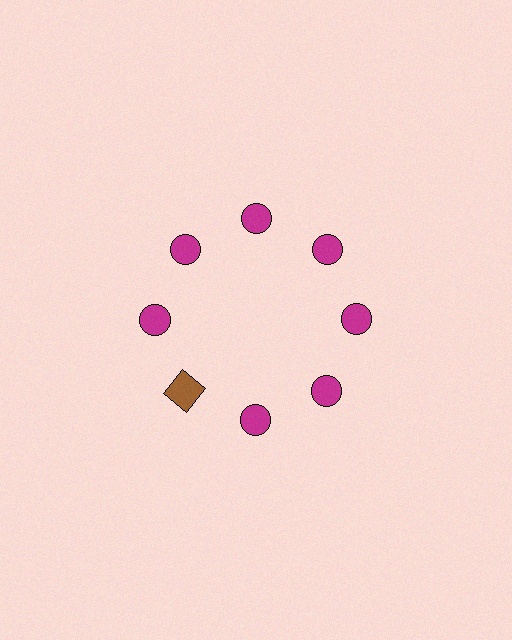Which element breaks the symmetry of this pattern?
The brown square at roughly the 8 o'clock position breaks the symmetry. All other shapes are magenta circles.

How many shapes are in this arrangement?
There are 8 shapes arranged in a ring pattern.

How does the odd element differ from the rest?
It differs in both color (brown instead of magenta) and shape (square instead of circle).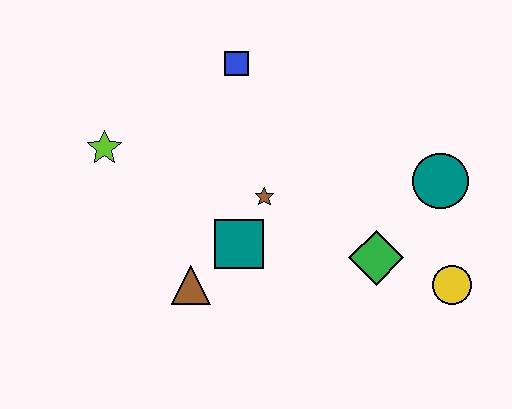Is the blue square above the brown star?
Yes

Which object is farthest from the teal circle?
The lime star is farthest from the teal circle.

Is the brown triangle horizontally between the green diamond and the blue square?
No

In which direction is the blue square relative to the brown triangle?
The blue square is above the brown triangle.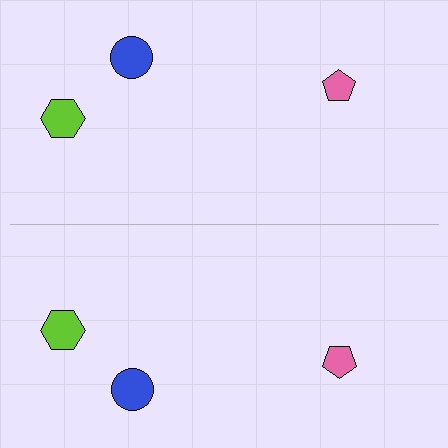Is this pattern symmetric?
Yes, this pattern has bilateral (reflection) symmetry.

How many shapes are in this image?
There are 6 shapes in this image.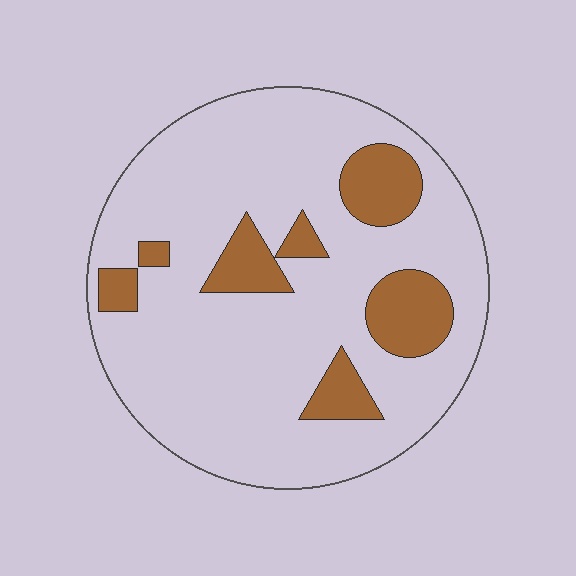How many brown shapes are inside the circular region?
7.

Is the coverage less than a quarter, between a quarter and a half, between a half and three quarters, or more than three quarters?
Less than a quarter.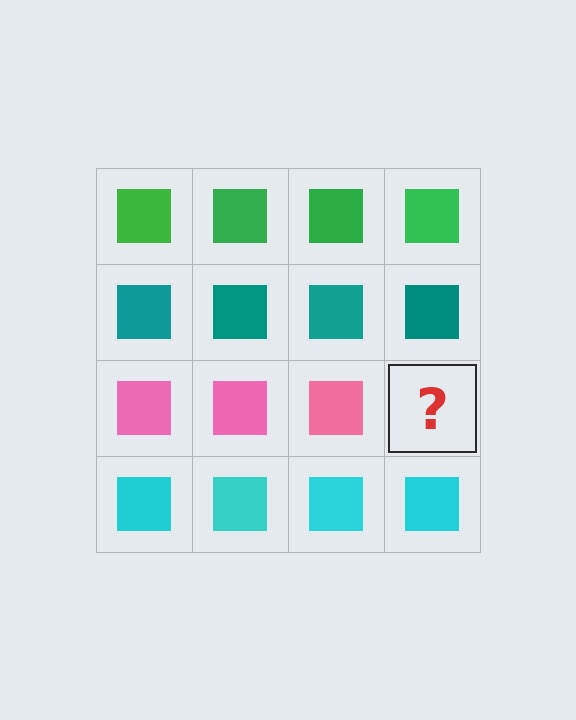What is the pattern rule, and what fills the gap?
The rule is that each row has a consistent color. The gap should be filled with a pink square.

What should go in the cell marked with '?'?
The missing cell should contain a pink square.